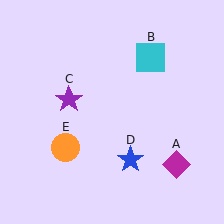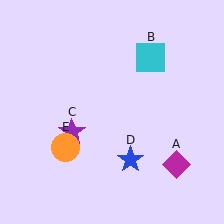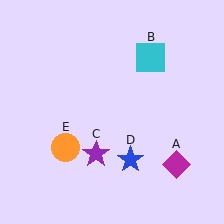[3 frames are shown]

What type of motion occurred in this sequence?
The purple star (object C) rotated counterclockwise around the center of the scene.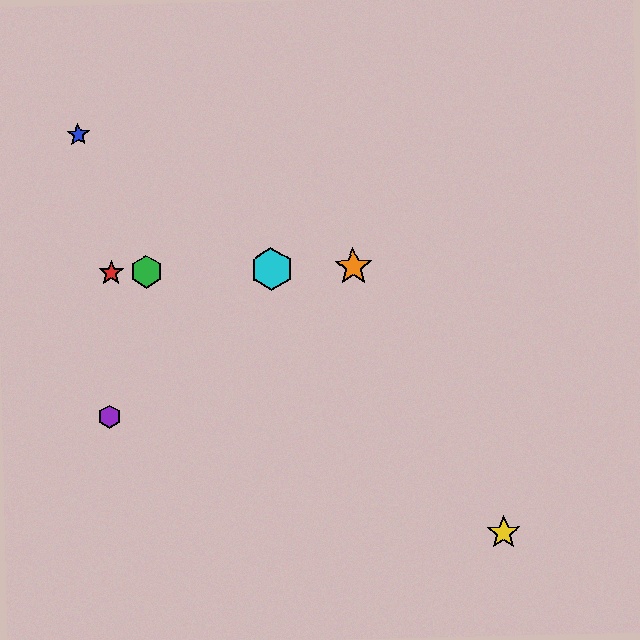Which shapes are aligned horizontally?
The red star, the green hexagon, the orange star, the cyan hexagon are aligned horizontally.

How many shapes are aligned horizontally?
4 shapes (the red star, the green hexagon, the orange star, the cyan hexagon) are aligned horizontally.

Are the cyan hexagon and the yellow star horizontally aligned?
No, the cyan hexagon is at y≈269 and the yellow star is at y≈533.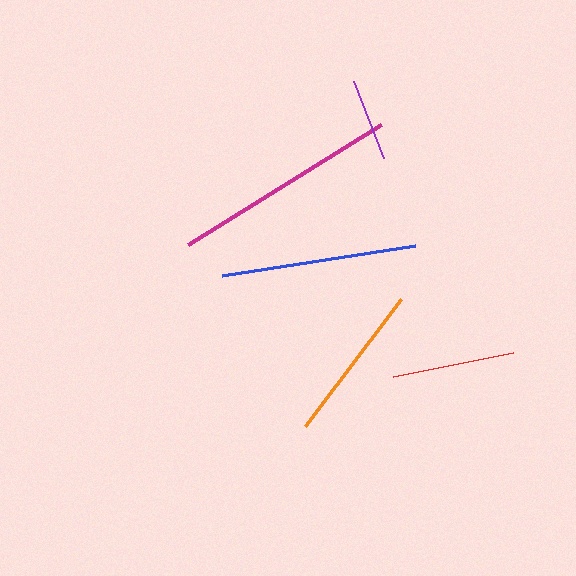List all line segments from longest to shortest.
From longest to shortest: magenta, blue, orange, red, purple.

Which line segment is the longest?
The magenta line is the longest at approximately 227 pixels.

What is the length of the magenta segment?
The magenta segment is approximately 227 pixels long.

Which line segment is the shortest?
The purple line is the shortest at approximately 82 pixels.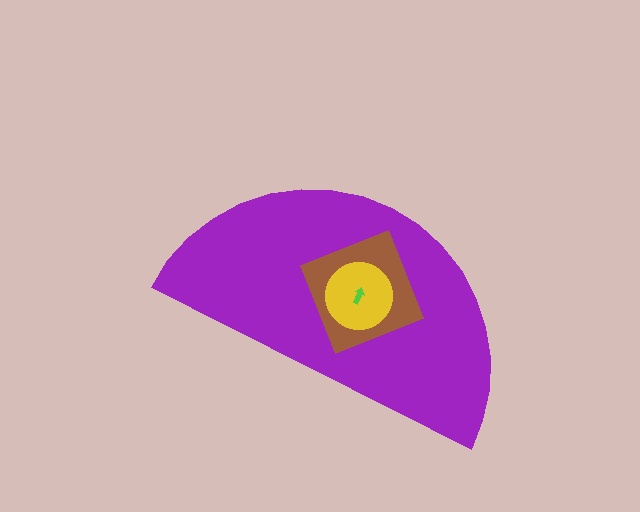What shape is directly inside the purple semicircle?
The brown diamond.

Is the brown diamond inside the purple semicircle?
Yes.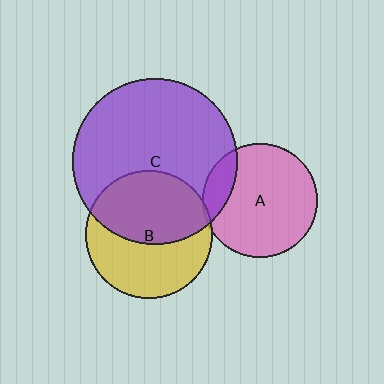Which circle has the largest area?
Circle C (purple).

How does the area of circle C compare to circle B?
Approximately 1.7 times.